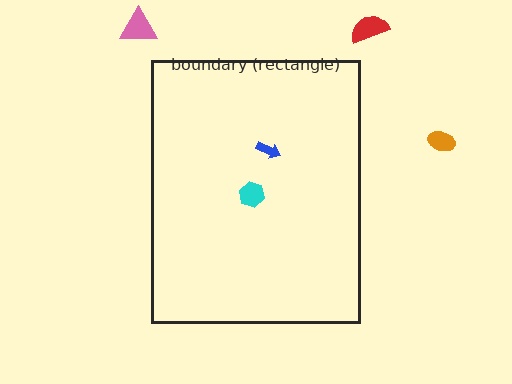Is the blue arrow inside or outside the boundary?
Inside.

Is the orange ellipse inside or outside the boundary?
Outside.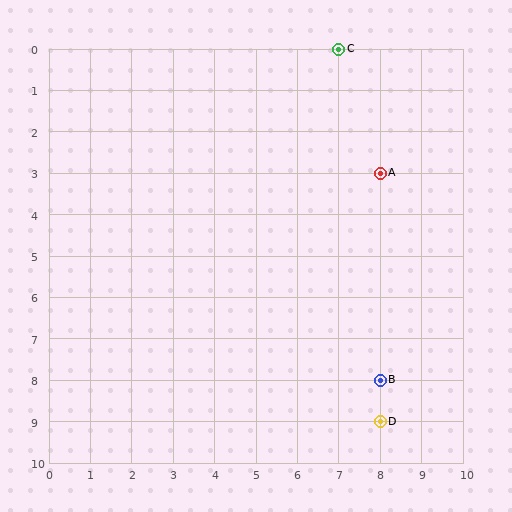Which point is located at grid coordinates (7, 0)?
Point C is at (7, 0).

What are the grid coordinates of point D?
Point D is at grid coordinates (8, 9).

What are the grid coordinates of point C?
Point C is at grid coordinates (7, 0).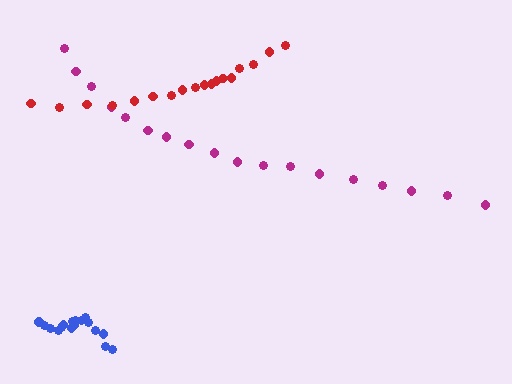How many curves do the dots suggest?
There are 3 distinct paths.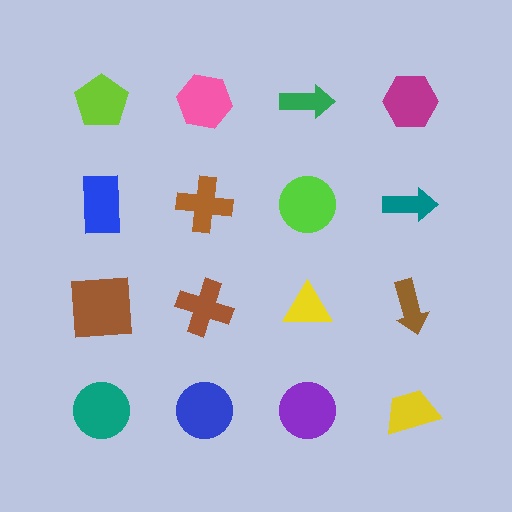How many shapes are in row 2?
4 shapes.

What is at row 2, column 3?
A lime circle.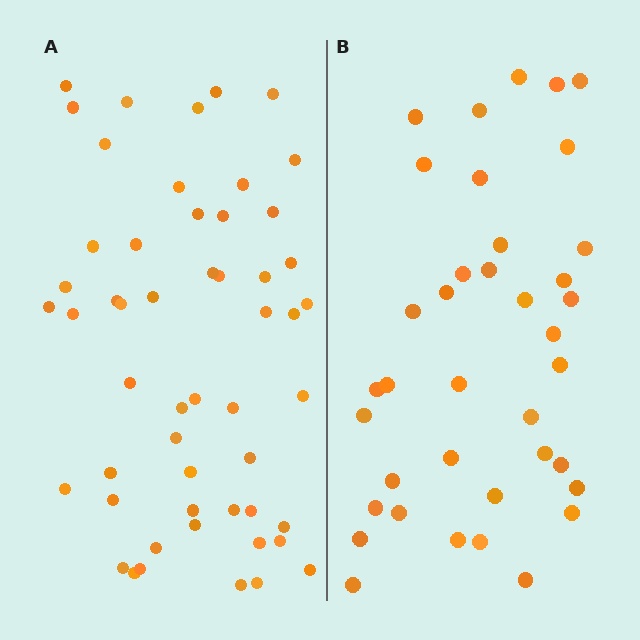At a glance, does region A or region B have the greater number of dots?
Region A (the left region) has more dots.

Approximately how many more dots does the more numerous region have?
Region A has approximately 15 more dots than region B.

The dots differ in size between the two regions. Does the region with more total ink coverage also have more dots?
No. Region B has more total ink coverage because its dots are larger, but region A actually contains more individual dots. Total area can be misleading — the number of items is what matters here.